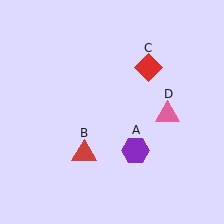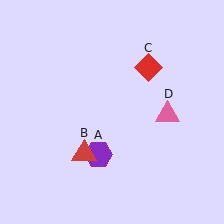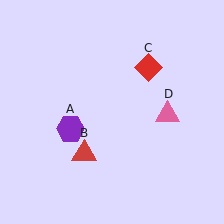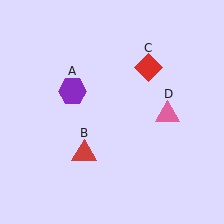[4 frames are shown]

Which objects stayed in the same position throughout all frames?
Red triangle (object B) and red diamond (object C) and pink triangle (object D) remained stationary.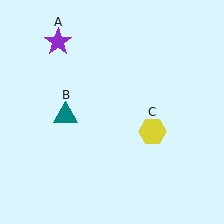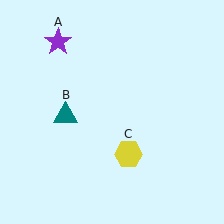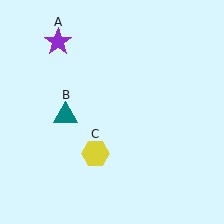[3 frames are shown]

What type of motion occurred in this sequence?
The yellow hexagon (object C) rotated clockwise around the center of the scene.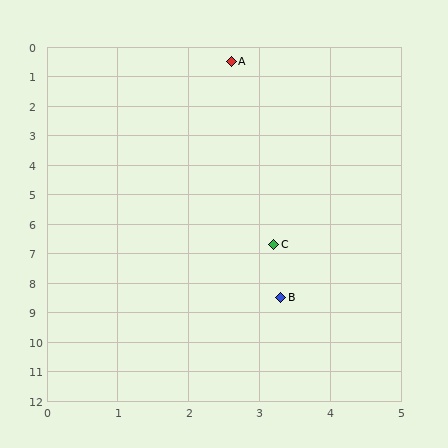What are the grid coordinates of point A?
Point A is at approximately (2.6, 0.5).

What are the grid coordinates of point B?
Point B is at approximately (3.3, 8.5).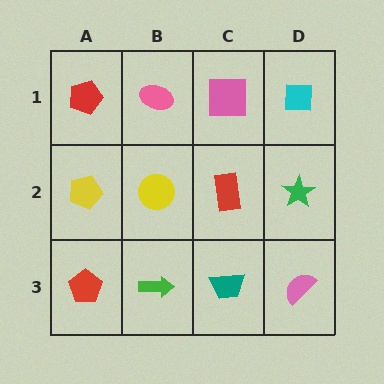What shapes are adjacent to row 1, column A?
A yellow pentagon (row 2, column A), a pink ellipse (row 1, column B).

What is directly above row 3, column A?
A yellow pentagon.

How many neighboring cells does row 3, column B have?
3.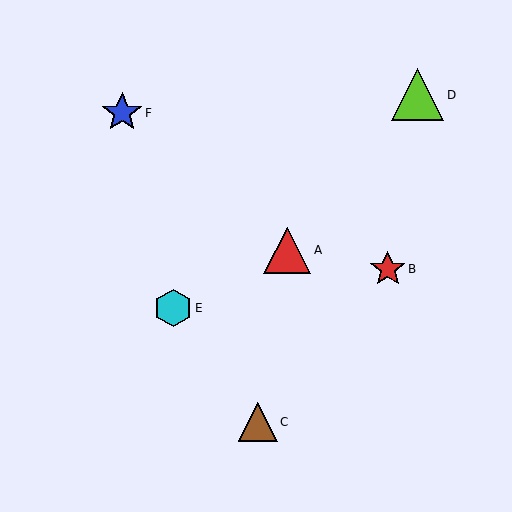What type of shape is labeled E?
Shape E is a cyan hexagon.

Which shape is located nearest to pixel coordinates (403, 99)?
The lime triangle (labeled D) at (418, 95) is nearest to that location.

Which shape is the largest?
The lime triangle (labeled D) is the largest.